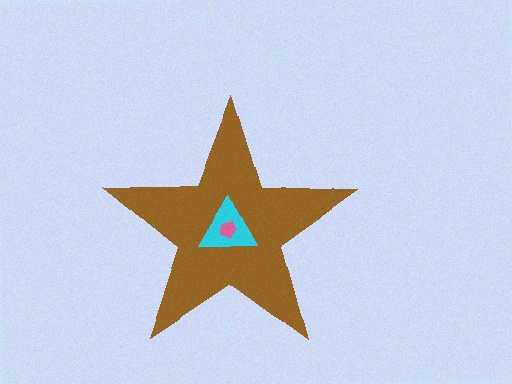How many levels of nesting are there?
3.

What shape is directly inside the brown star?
The cyan triangle.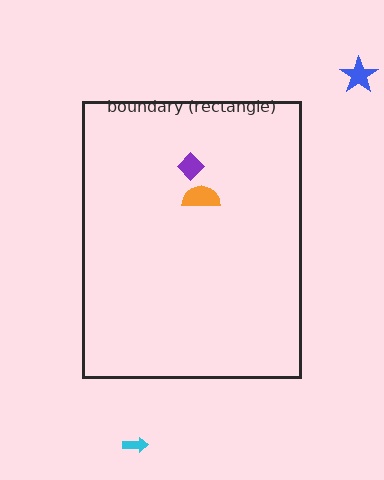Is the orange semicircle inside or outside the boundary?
Inside.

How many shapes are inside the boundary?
2 inside, 2 outside.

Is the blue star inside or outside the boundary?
Outside.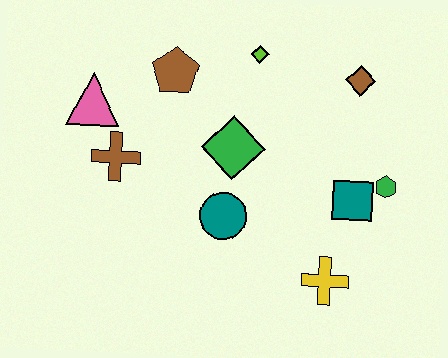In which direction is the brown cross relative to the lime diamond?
The brown cross is to the left of the lime diamond.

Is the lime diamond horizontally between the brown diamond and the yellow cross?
No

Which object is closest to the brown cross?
The pink triangle is closest to the brown cross.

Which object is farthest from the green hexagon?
The pink triangle is farthest from the green hexagon.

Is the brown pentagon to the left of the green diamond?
Yes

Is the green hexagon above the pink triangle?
No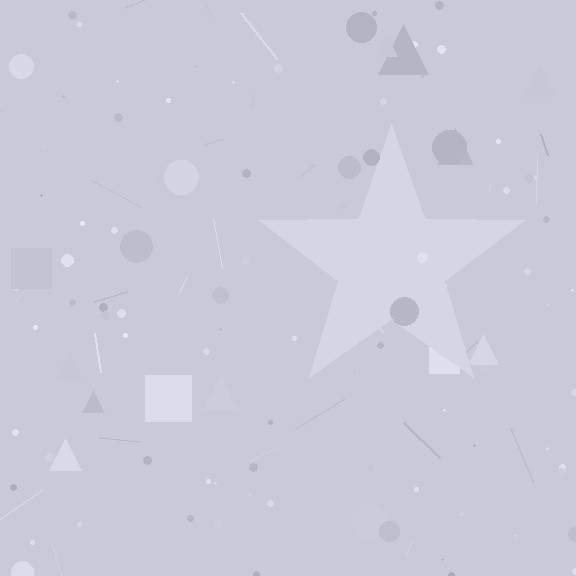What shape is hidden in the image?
A star is hidden in the image.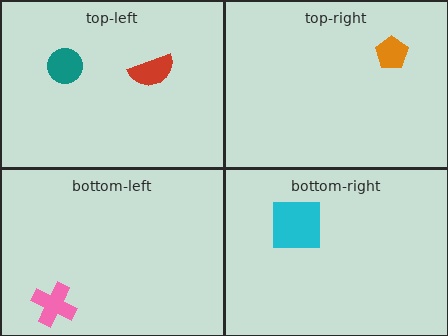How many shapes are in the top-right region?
1.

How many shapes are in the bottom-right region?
1.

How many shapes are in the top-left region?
2.